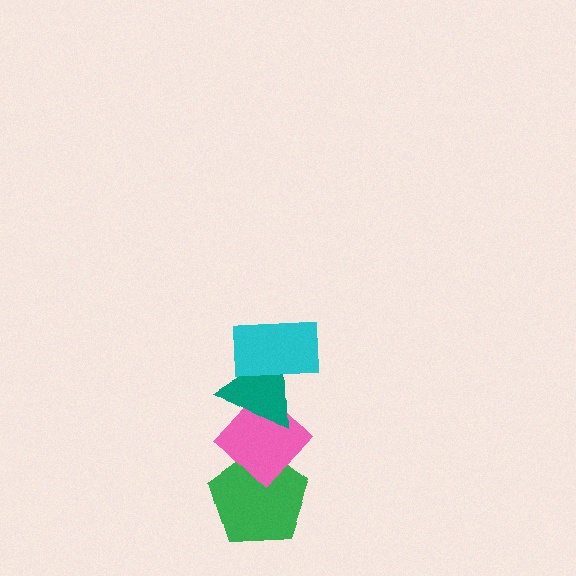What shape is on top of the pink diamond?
The teal triangle is on top of the pink diamond.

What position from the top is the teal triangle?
The teal triangle is 2nd from the top.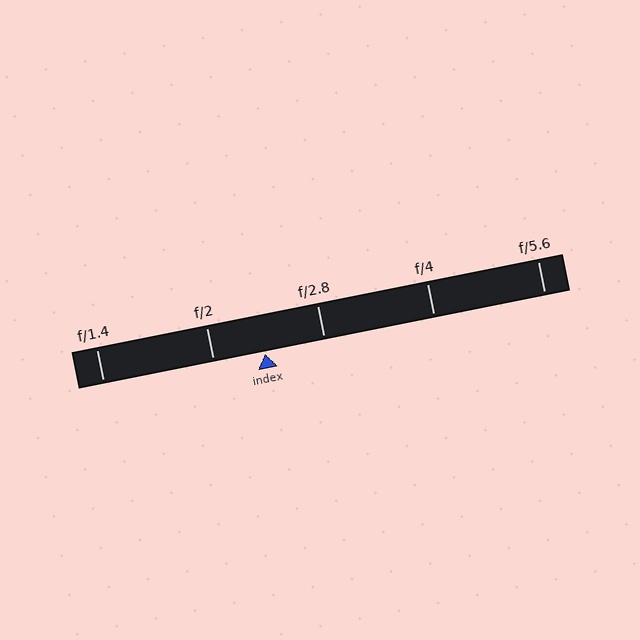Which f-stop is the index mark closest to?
The index mark is closest to f/2.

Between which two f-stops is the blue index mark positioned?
The index mark is between f/2 and f/2.8.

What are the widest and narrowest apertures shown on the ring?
The widest aperture shown is f/1.4 and the narrowest is f/5.6.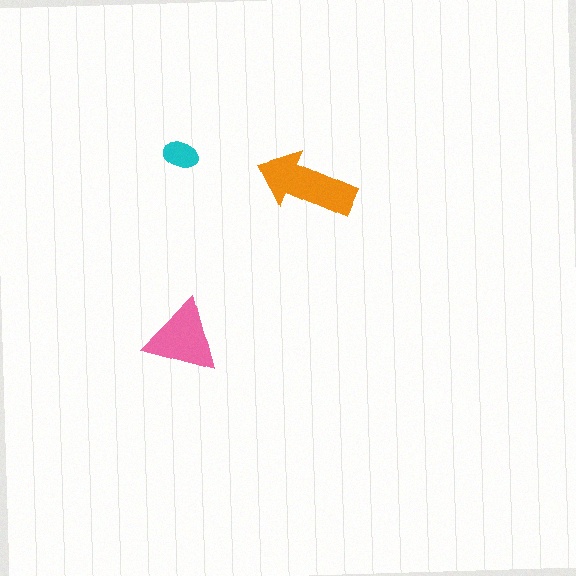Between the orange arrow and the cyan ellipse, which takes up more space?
The orange arrow.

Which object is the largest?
The orange arrow.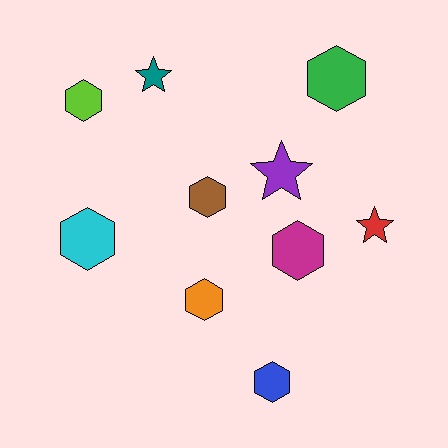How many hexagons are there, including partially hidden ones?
There are 7 hexagons.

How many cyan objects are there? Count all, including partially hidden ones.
There is 1 cyan object.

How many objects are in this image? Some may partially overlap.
There are 10 objects.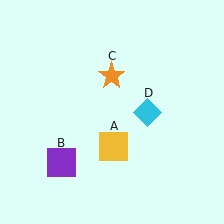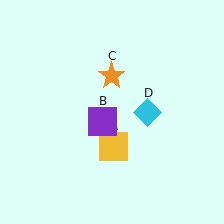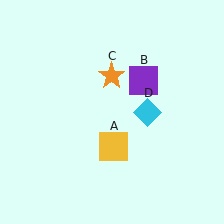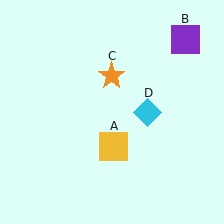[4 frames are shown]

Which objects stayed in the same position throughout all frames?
Yellow square (object A) and orange star (object C) and cyan diamond (object D) remained stationary.